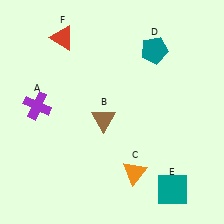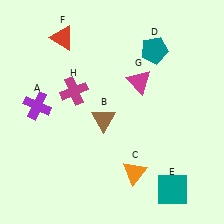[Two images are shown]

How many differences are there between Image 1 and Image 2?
There are 2 differences between the two images.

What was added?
A magenta triangle (G), a magenta cross (H) were added in Image 2.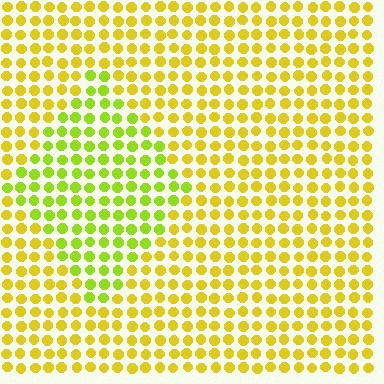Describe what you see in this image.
The image is filled with small yellow elements in a uniform arrangement. A diamond-shaped region is visible where the elements are tinted to a slightly different hue, forming a subtle color boundary.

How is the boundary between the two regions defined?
The boundary is defined purely by a slight shift in hue (about 30 degrees). Spacing, size, and orientation are identical on both sides.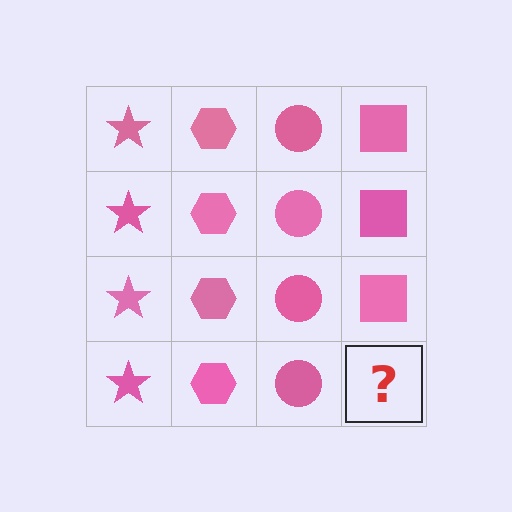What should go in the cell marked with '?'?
The missing cell should contain a pink square.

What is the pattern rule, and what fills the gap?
The rule is that each column has a consistent shape. The gap should be filled with a pink square.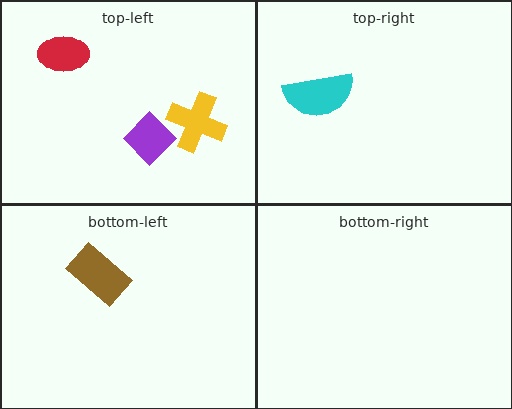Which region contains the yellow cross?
The top-left region.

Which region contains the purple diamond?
The top-left region.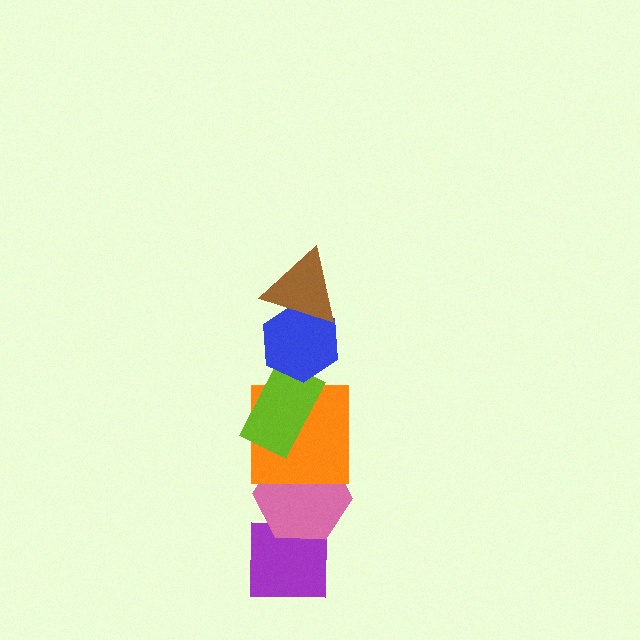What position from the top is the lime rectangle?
The lime rectangle is 3rd from the top.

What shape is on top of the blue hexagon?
The brown triangle is on top of the blue hexagon.